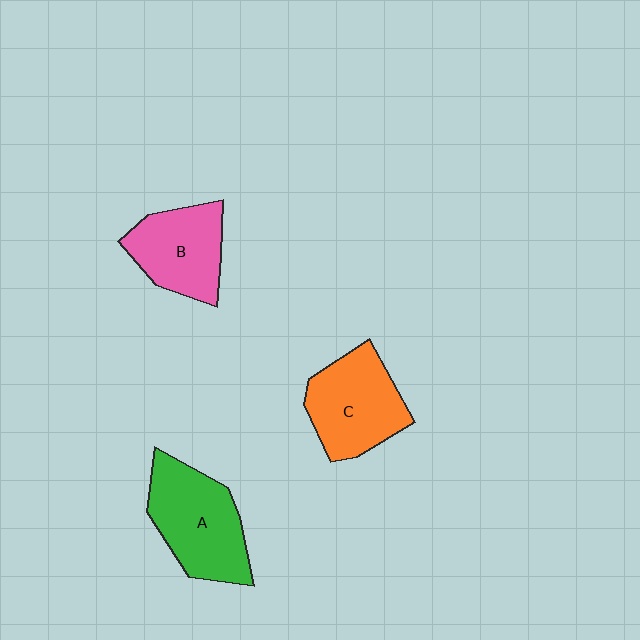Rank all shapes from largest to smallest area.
From largest to smallest: A (green), C (orange), B (pink).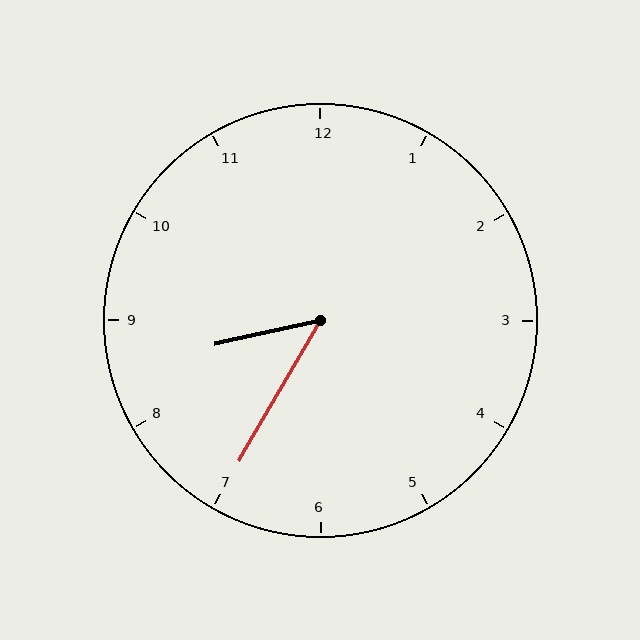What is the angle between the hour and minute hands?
Approximately 48 degrees.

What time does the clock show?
8:35.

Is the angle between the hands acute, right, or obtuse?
It is acute.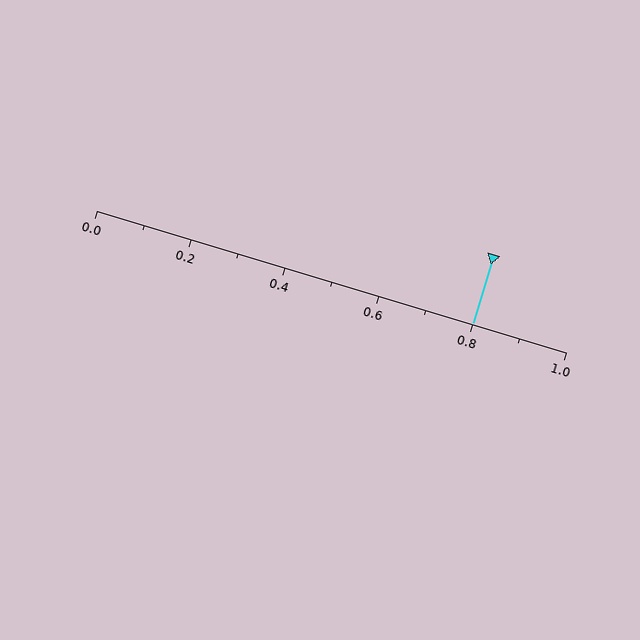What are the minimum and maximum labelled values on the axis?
The axis runs from 0.0 to 1.0.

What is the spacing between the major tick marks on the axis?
The major ticks are spaced 0.2 apart.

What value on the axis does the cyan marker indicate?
The marker indicates approximately 0.8.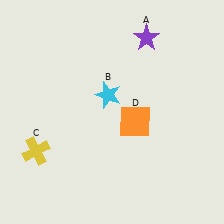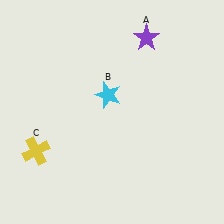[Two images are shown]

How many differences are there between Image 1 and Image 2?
There is 1 difference between the two images.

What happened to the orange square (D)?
The orange square (D) was removed in Image 2. It was in the bottom-right area of Image 1.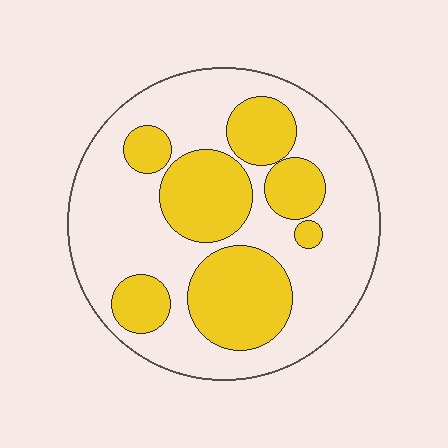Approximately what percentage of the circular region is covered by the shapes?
Approximately 35%.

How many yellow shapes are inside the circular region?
7.